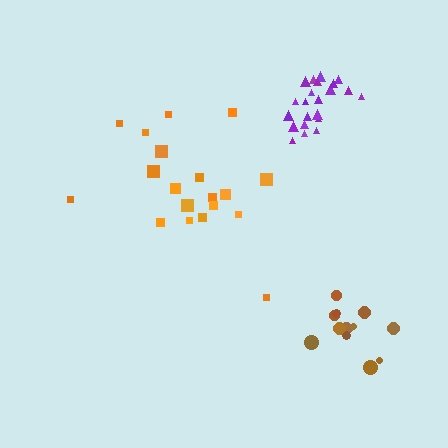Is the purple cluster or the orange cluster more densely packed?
Purple.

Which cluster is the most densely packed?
Purple.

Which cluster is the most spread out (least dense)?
Orange.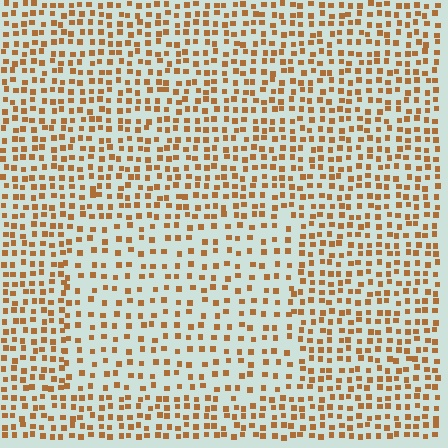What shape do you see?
I see a rectangle.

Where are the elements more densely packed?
The elements are more densely packed outside the rectangle boundary.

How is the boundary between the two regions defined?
The boundary is defined by a change in element density (approximately 1.6x ratio). All elements are the same color, size, and shape.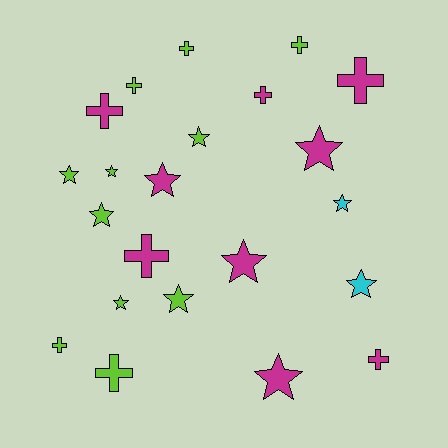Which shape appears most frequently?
Star, with 12 objects.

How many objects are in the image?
There are 22 objects.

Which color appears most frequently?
Lime, with 11 objects.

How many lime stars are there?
There are 6 lime stars.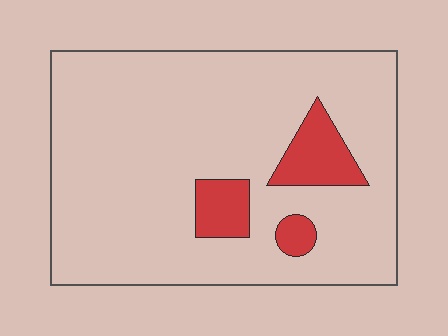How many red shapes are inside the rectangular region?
3.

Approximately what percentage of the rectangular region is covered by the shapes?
Approximately 10%.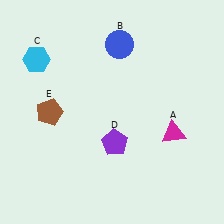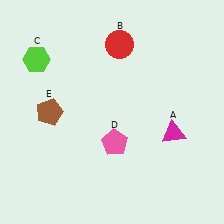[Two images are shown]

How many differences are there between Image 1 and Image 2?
There are 3 differences between the two images.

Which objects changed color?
B changed from blue to red. C changed from cyan to lime. D changed from purple to pink.